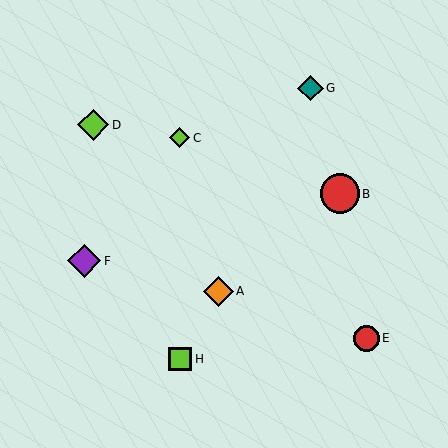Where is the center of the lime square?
The center of the lime square is at (180, 359).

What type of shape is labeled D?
Shape D is a lime diamond.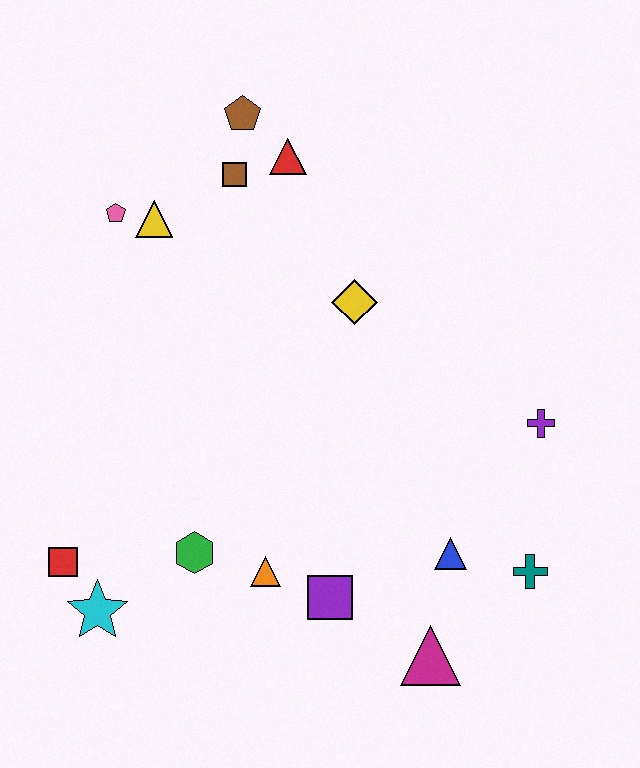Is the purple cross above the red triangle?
No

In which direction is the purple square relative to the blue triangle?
The purple square is to the left of the blue triangle.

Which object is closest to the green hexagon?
The orange triangle is closest to the green hexagon.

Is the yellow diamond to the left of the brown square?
No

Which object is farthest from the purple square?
The brown pentagon is farthest from the purple square.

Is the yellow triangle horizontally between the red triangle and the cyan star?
Yes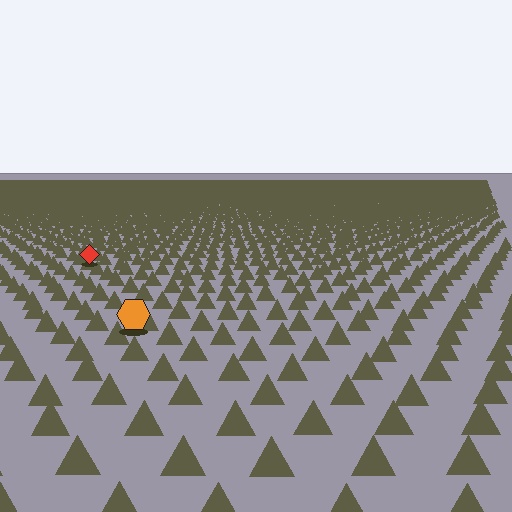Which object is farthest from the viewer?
The red diamond is farthest from the viewer. It appears smaller and the ground texture around it is denser.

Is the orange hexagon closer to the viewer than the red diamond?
Yes. The orange hexagon is closer — you can tell from the texture gradient: the ground texture is coarser near it.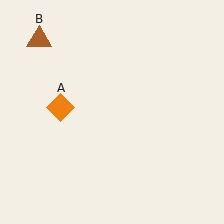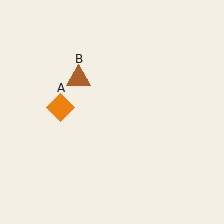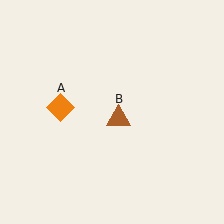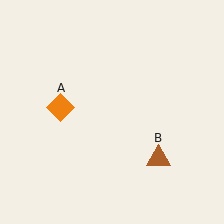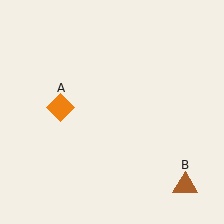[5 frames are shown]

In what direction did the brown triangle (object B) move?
The brown triangle (object B) moved down and to the right.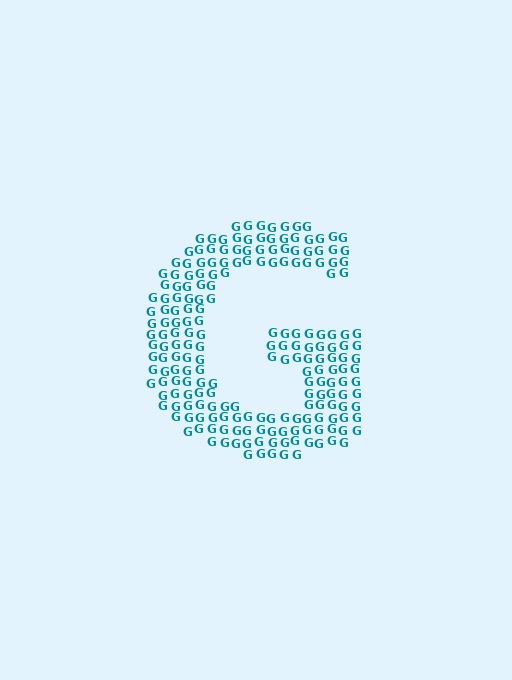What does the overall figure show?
The overall figure shows the letter G.